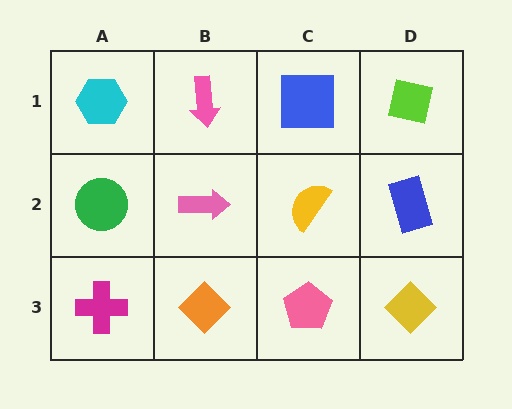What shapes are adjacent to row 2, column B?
A pink arrow (row 1, column B), an orange diamond (row 3, column B), a green circle (row 2, column A), a yellow semicircle (row 2, column C).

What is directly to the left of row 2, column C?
A pink arrow.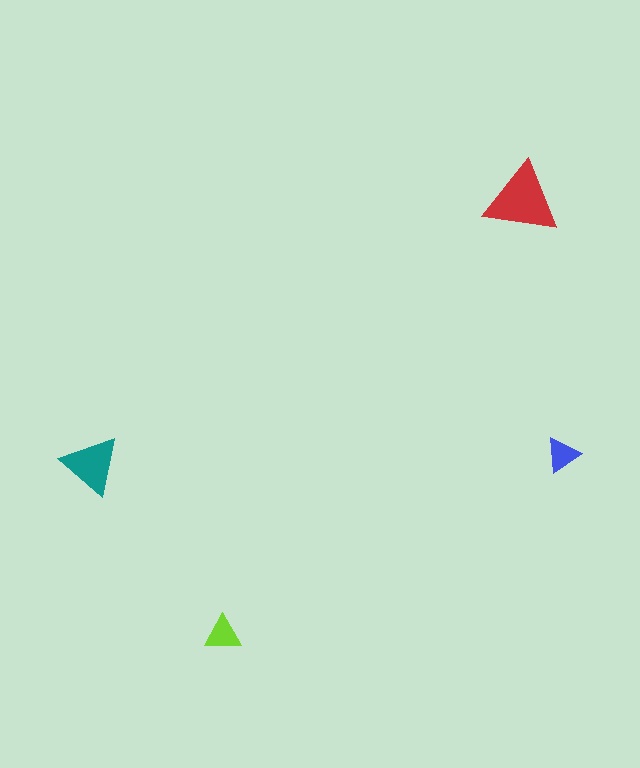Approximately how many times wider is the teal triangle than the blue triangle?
About 1.5 times wider.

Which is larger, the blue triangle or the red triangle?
The red one.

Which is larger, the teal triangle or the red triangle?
The red one.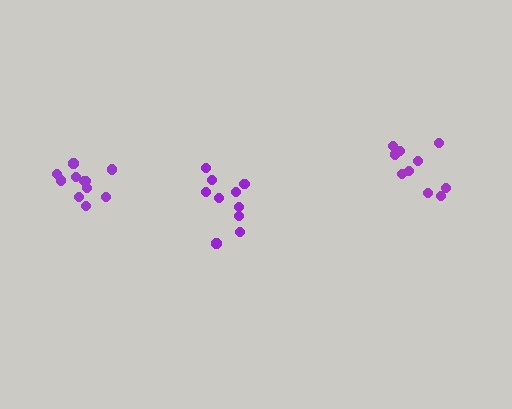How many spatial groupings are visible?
There are 3 spatial groupings.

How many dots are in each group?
Group 1: 11 dots, Group 2: 10 dots, Group 3: 10 dots (31 total).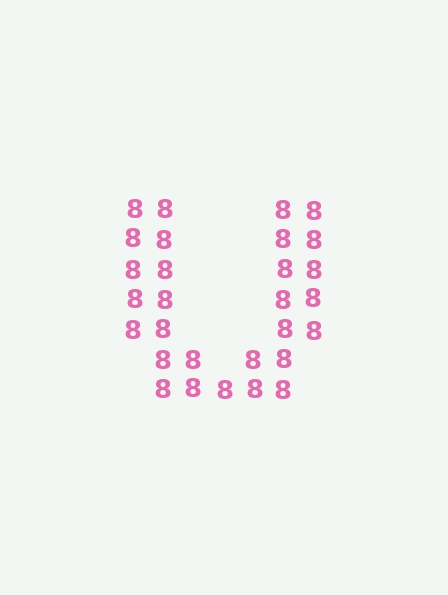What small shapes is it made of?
It is made of small digit 8's.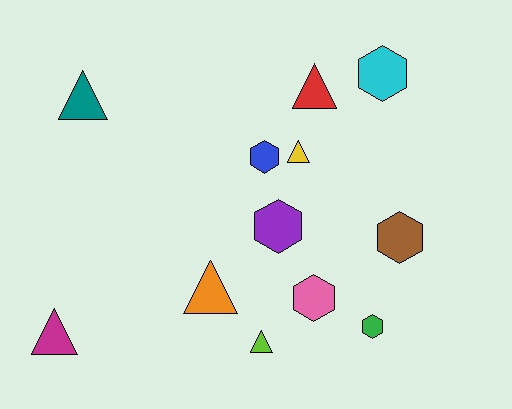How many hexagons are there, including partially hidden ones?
There are 6 hexagons.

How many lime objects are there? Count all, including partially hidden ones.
There is 1 lime object.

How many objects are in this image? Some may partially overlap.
There are 12 objects.